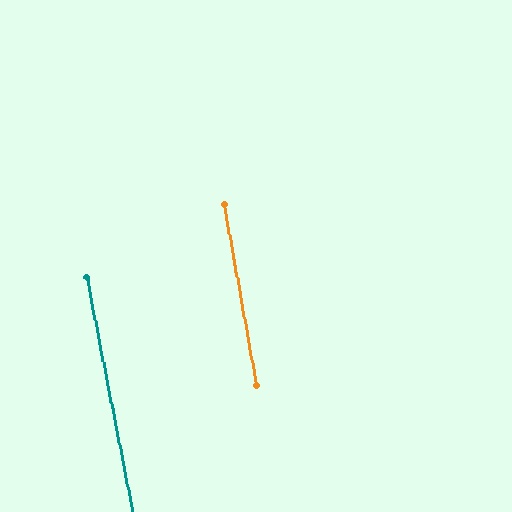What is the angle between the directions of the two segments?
Approximately 1 degree.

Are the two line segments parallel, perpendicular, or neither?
Parallel — their directions differ by only 1.2°.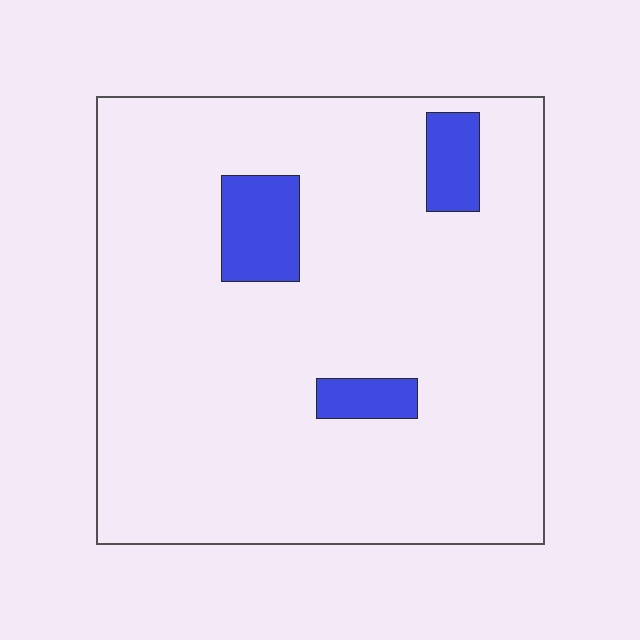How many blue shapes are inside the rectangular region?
3.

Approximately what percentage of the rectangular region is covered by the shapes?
Approximately 10%.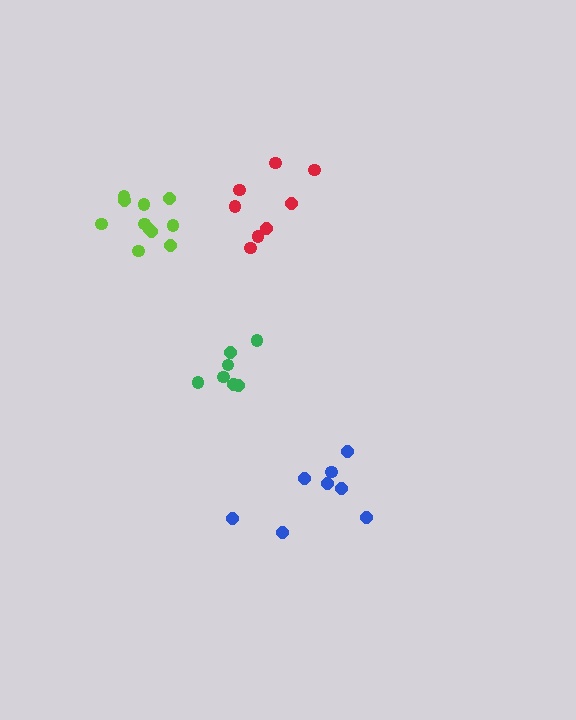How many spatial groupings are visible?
There are 4 spatial groupings.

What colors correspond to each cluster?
The clusters are colored: lime, blue, red, green.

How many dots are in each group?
Group 1: 11 dots, Group 2: 8 dots, Group 3: 8 dots, Group 4: 7 dots (34 total).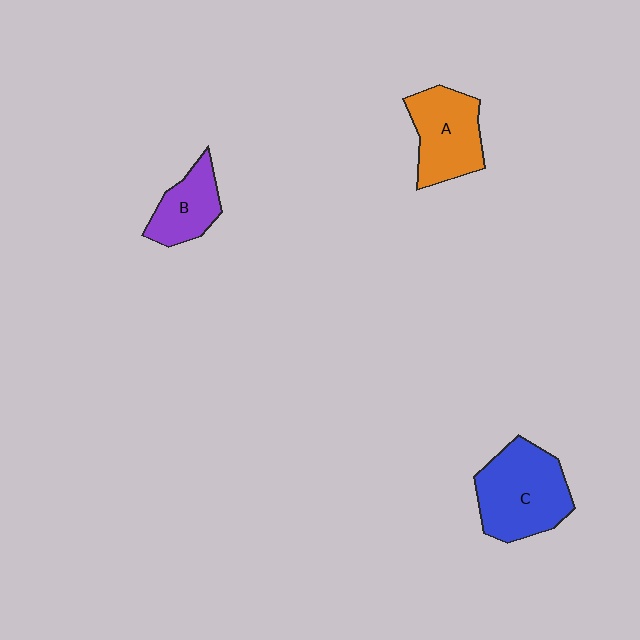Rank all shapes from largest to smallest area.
From largest to smallest: C (blue), A (orange), B (purple).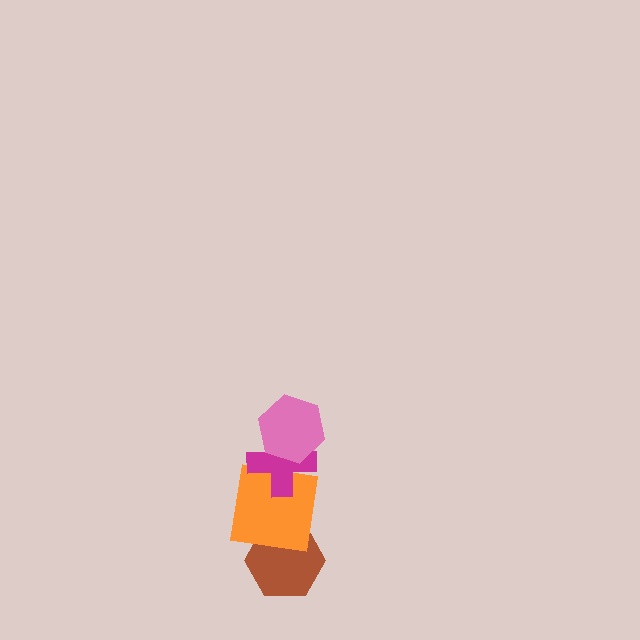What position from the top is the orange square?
The orange square is 3rd from the top.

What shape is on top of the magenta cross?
The pink hexagon is on top of the magenta cross.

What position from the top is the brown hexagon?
The brown hexagon is 4th from the top.